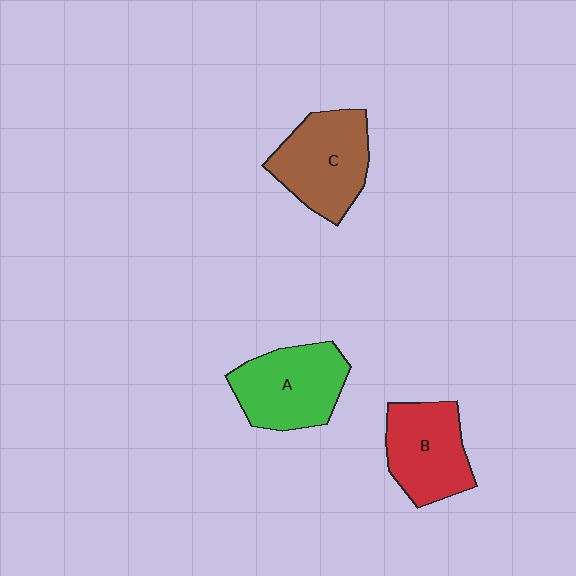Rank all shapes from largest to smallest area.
From largest to smallest: C (brown), A (green), B (red).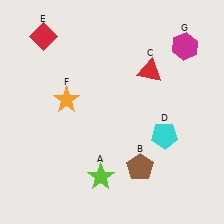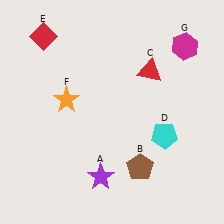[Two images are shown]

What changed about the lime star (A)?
In Image 1, A is lime. In Image 2, it changed to purple.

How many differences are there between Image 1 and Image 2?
There is 1 difference between the two images.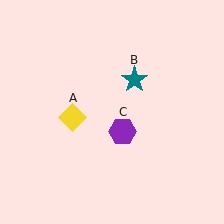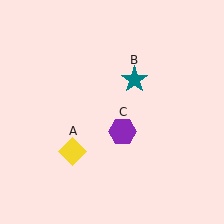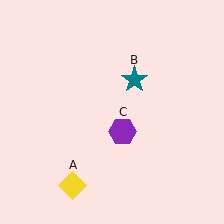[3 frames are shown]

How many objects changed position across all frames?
1 object changed position: yellow diamond (object A).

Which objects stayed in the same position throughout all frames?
Teal star (object B) and purple hexagon (object C) remained stationary.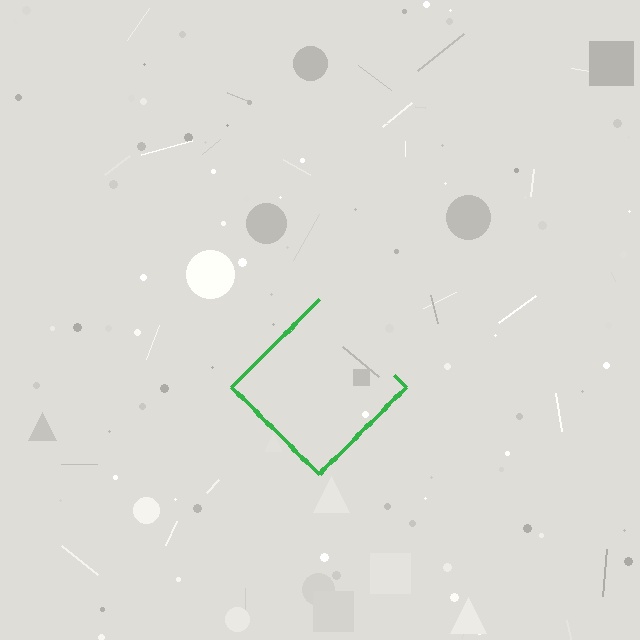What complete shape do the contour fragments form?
The contour fragments form a diamond.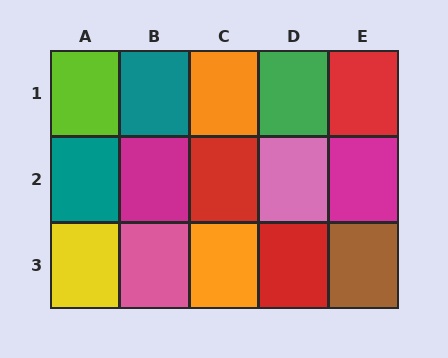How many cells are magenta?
2 cells are magenta.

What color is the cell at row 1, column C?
Orange.